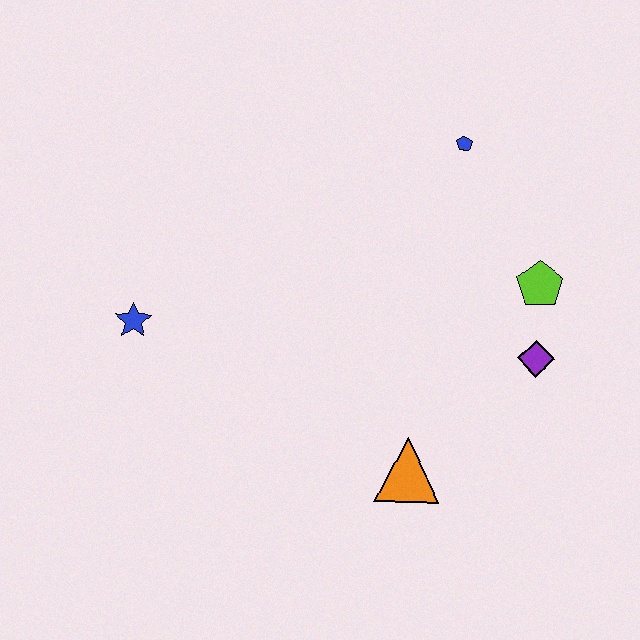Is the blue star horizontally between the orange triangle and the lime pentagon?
No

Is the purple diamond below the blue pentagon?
Yes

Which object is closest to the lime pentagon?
The purple diamond is closest to the lime pentagon.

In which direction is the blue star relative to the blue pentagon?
The blue star is to the left of the blue pentagon.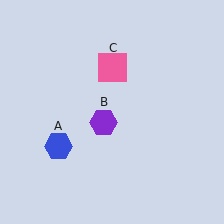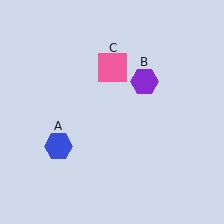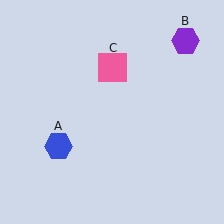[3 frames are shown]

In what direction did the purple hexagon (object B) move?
The purple hexagon (object B) moved up and to the right.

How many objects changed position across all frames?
1 object changed position: purple hexagon (object B).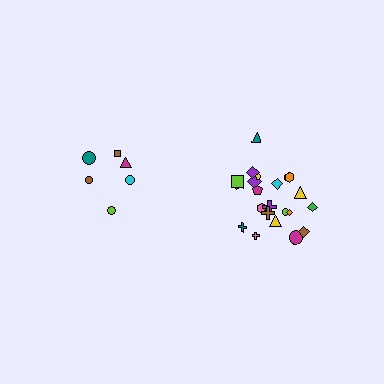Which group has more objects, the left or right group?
The right group.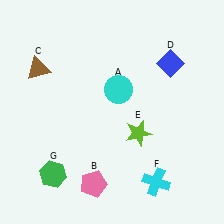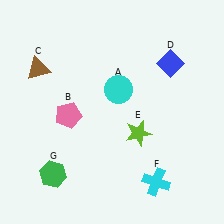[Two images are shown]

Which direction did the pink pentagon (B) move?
The pink pentagon (B) moved up.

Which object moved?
The pink pentagon (B) moved up.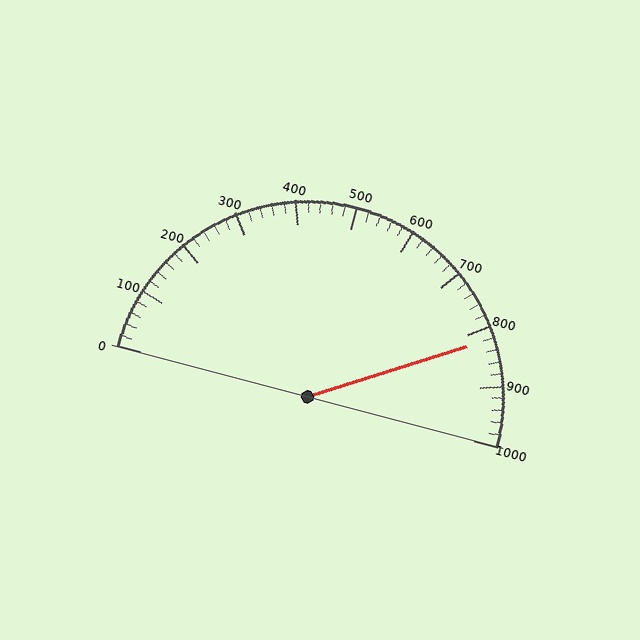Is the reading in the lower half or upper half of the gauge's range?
The reading is in the upper half of the range (0 to 1000).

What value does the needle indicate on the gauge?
The needle indicates approximately 820.